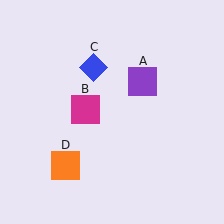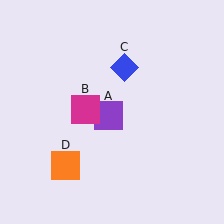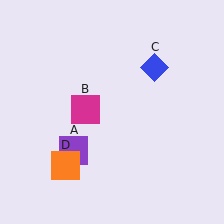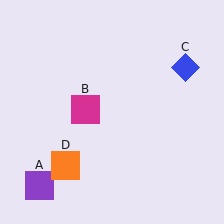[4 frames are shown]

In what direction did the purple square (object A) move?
The purple square (object A) moved down and to the left.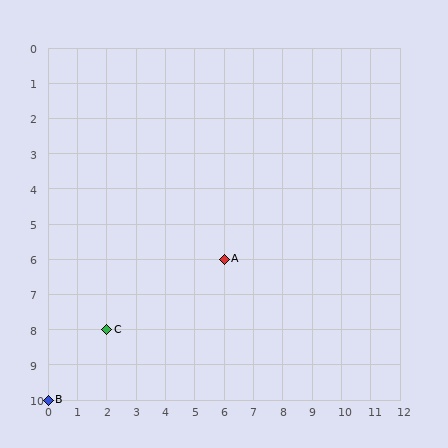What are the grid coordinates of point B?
Point B is at grid coordinates (0, 10).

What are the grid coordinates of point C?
Point C is at grid coordinates (2, 8).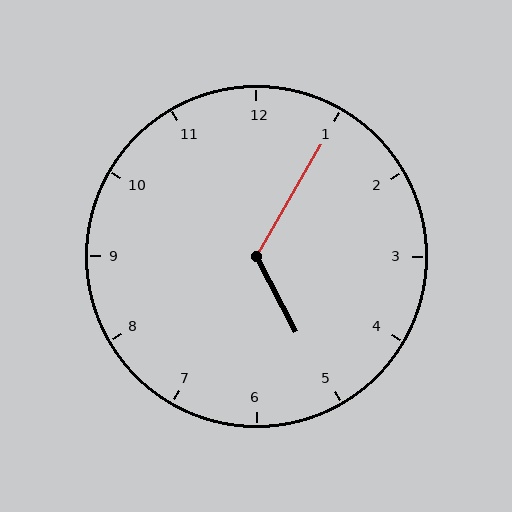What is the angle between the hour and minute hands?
Approximately 122 degrees.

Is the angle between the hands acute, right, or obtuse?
It is obtuse.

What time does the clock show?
5:05.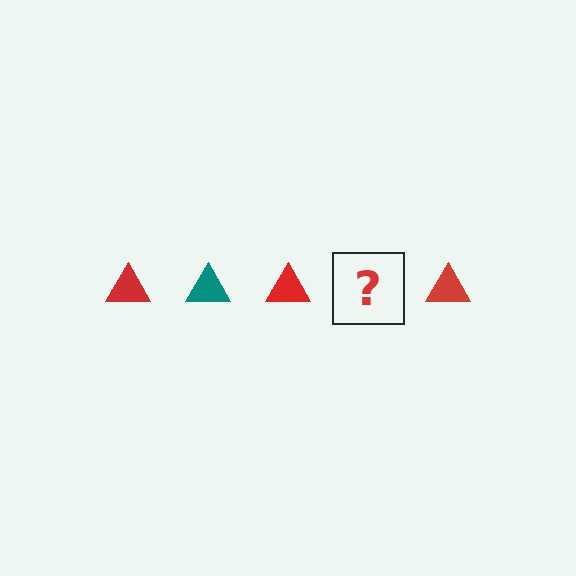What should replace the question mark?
The question mark should be replaced with a teal triangle.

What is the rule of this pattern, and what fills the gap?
The rule is that the pattern cycles through red, teal triangles. The gap should be filled with a teal triangle.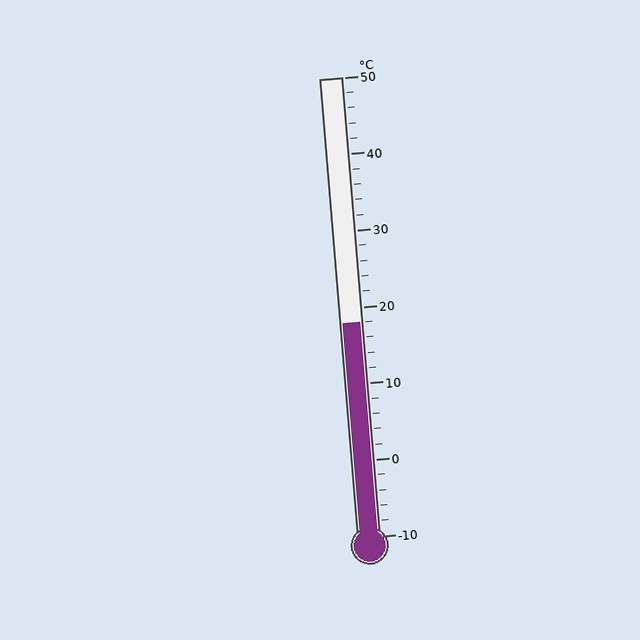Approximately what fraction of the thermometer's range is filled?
The thermometer is filled to approximately 45% of its range.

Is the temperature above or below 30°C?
The temperature is below 30°C.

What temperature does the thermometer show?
The thermometer shows approximately 18°C.